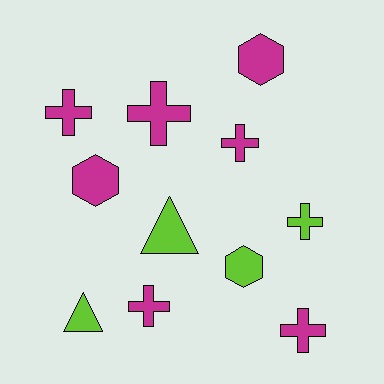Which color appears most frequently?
Magenta, with 7 objects.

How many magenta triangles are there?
There are no magenta triangles.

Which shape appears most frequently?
Cross, with 6 objects.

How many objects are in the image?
There are 11 objects.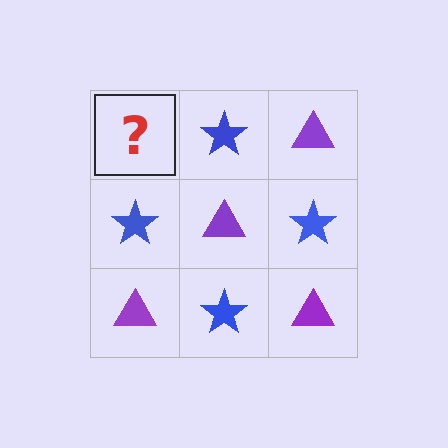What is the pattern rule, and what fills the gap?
The rule is that it alternates purple triangle and blue star in a checkerboard pattern. The gap should be filled with a purple triangle.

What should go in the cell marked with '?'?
The missing cell should contain a purple triangle.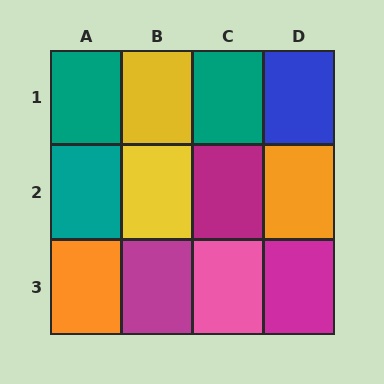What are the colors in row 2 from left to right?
Teal, yellow, magenta, orange.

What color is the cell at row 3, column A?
Orange.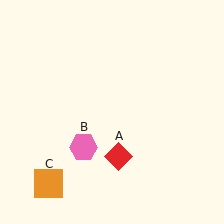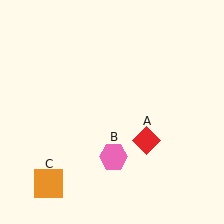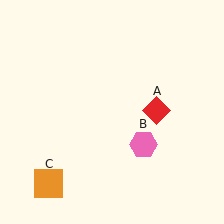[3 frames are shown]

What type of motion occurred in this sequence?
The red diamond (object A), pink hexagon (object B) rotated counterclockwise around the center of the scene.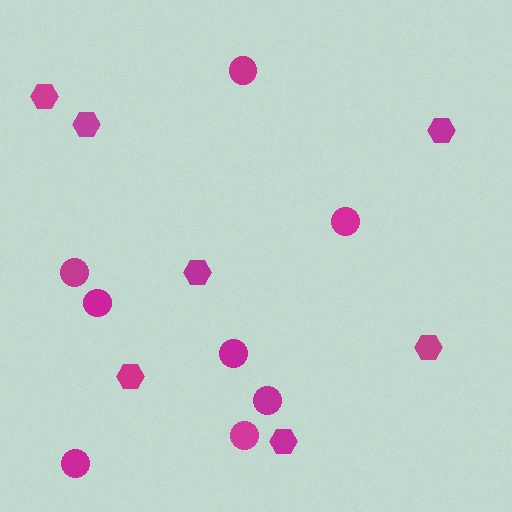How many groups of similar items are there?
There are 2 groups: one group of circles (8) and one group of hexagons (7).